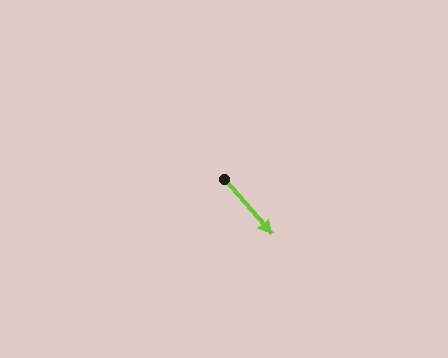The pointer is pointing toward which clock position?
Roughly 5 o'clock.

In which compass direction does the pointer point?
Southeast.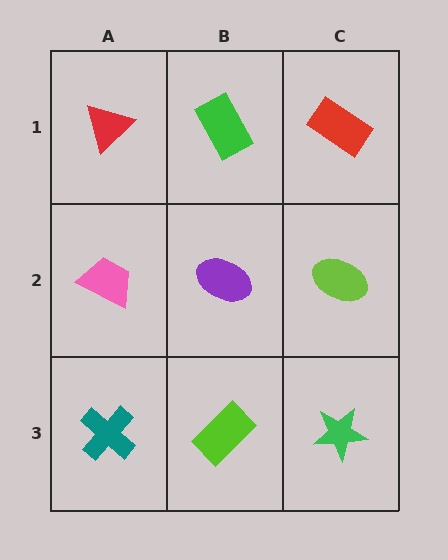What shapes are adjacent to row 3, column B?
A purple ellipse (row 2, column B), a teal cross (row 3, column A), a green star (row 3, column C).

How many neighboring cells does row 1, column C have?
2.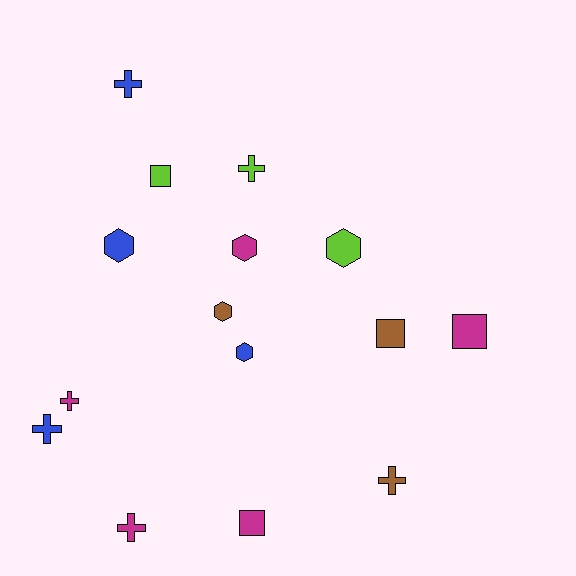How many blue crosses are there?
There are 2 blue crosses.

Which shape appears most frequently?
Cross, with 6 objects.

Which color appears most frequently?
Magenta, with 5 objects.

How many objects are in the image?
There are 15 objects.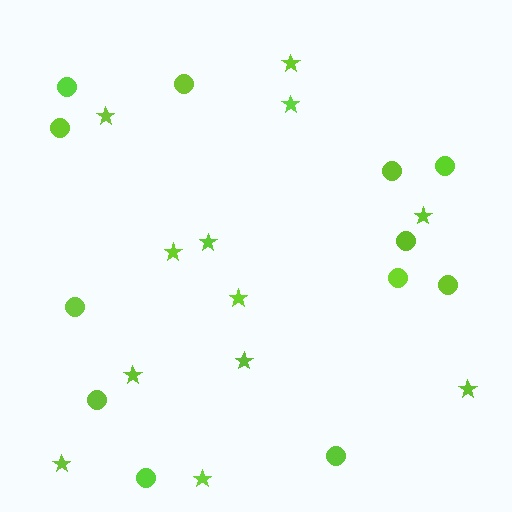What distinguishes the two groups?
There are 2 groups: one group of circles (12) and one group of stars (12).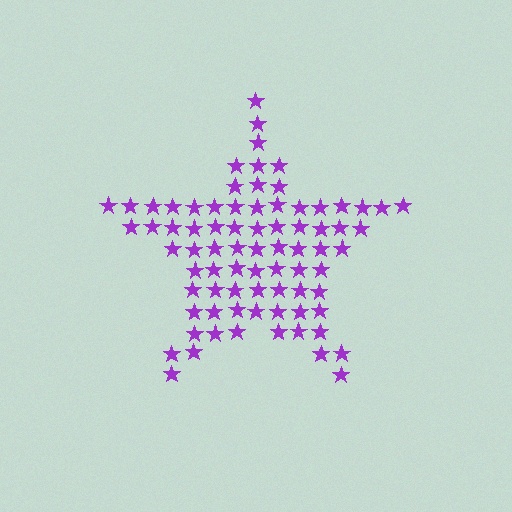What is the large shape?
The large shape is a star.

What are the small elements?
The small elements are stars.